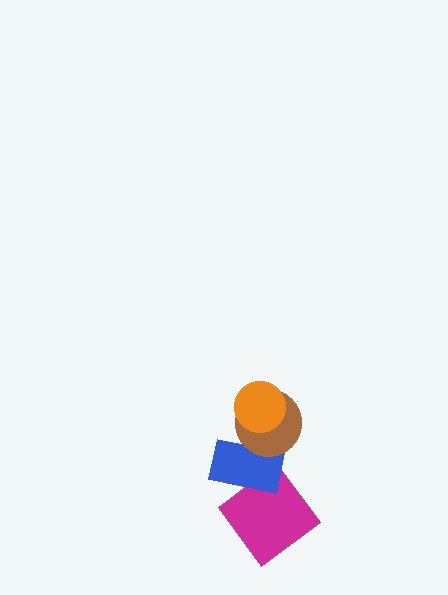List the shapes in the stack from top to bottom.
From top to bottom: the orange circle, the brown circle, the blue rectangle, the magenta diamond.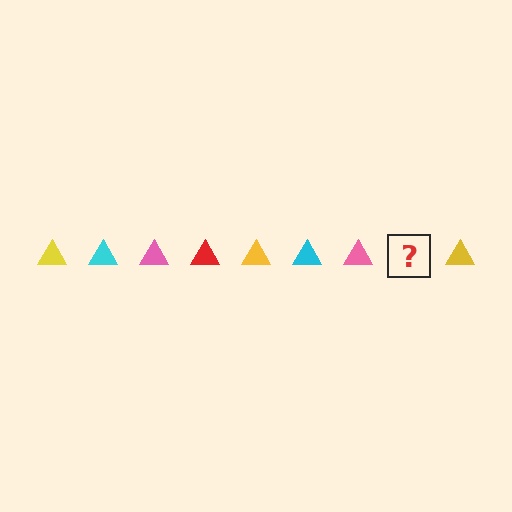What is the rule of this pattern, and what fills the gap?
The rule is that the pattern cycles through yellow, cyan, pink, red triangles. The gap should be filled with a red triangle.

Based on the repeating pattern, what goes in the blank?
The blank should be a red triangle.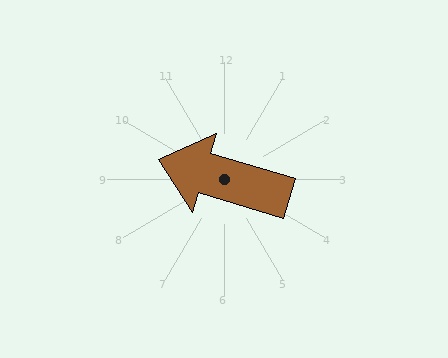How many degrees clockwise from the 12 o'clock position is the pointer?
Approximately 287 degrees.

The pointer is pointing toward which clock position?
Roughly 10 o'clock.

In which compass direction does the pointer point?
West.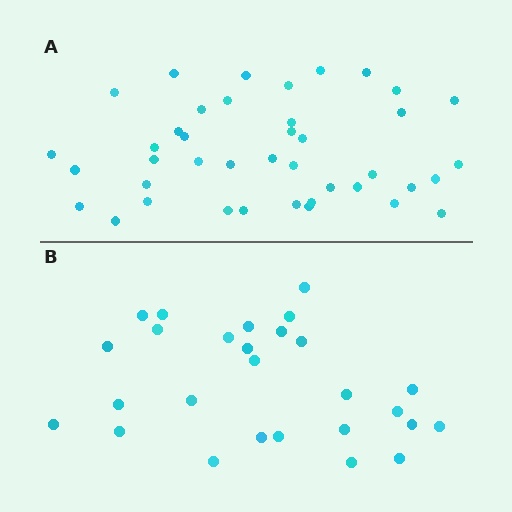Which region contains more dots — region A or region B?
Region A (the top region) has more dots.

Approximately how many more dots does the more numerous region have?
Region A has approximately 15 more dots than region B.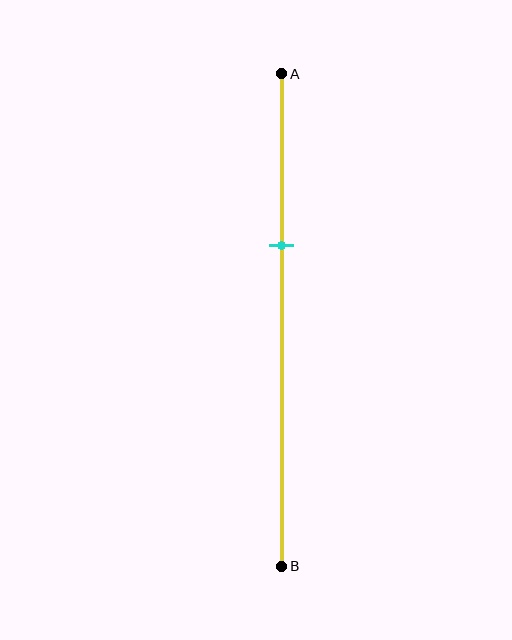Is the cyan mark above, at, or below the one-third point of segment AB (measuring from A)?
The cyan mark is approximately at the one-third point of segment AB.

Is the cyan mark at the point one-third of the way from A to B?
Yes, the mark is approximately at the one-third point.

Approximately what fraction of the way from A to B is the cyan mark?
The cyan mark is approximately 35% of the way from A to B.